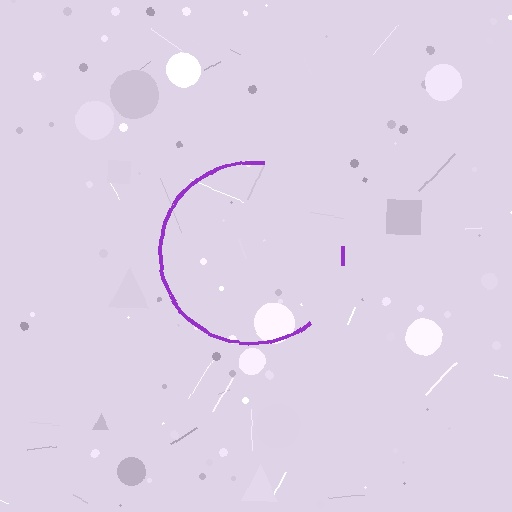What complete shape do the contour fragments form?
The contour fragments form a circle.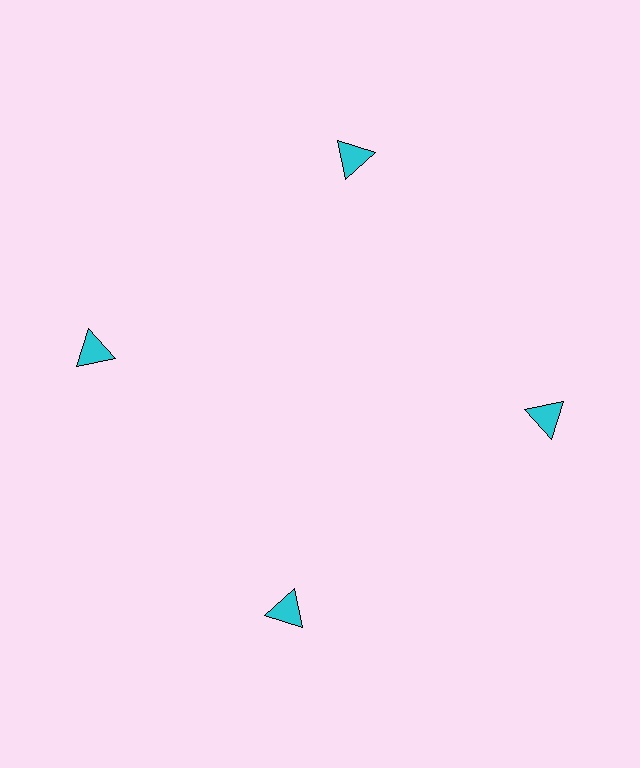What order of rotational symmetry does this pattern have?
This pattern has 4-fold rotational symmetry.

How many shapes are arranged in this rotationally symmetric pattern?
There are 4 shapes, arranged in 4 groups of 1.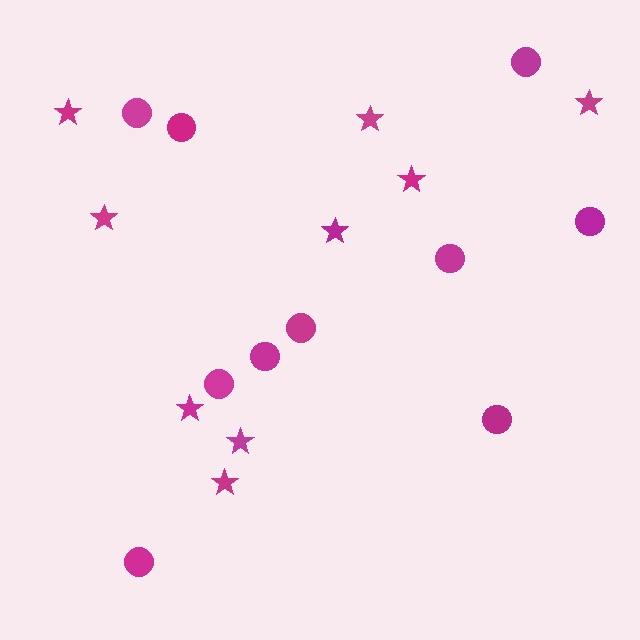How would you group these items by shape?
There are 2 groups: one group of stars (9) and one group of circles (10).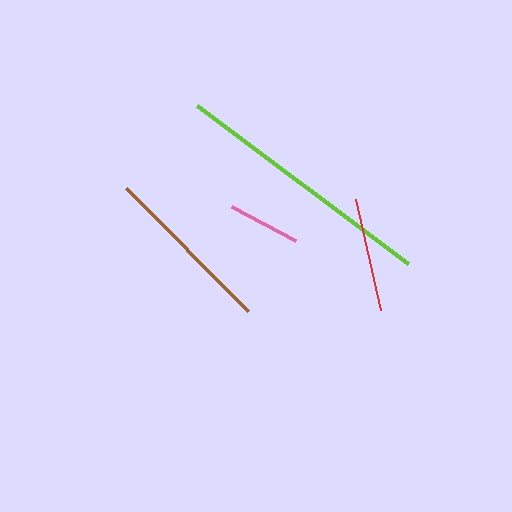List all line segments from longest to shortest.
From longest to shortest: lime, brown, red, pink.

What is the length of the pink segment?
The pink segment is approximately 72 pixels long.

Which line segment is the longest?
The lime line is the longest at approximately 263 pixels.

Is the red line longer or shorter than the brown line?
The brown line is longer than the red line.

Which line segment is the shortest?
The pink line is the shortest at approximately 72 pixels.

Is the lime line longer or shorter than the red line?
The lime line is longer than the red line.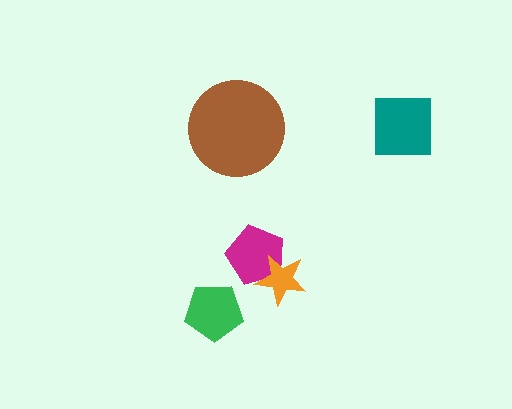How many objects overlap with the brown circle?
0 objects overlap with the brown circle.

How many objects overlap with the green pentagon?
0 objects overlap with the green pentagon.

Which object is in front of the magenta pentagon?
The orange star is in front of the magenta pentagon.